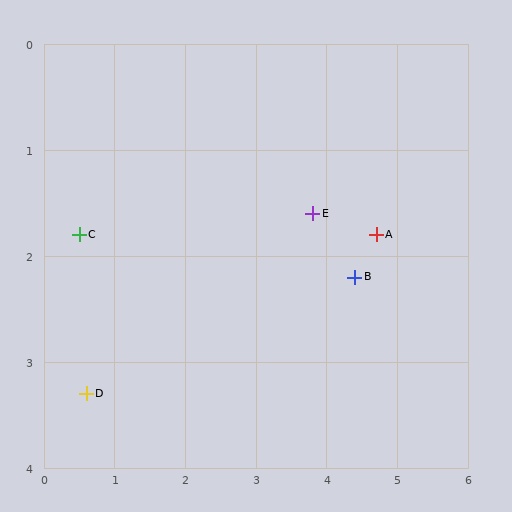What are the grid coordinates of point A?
Point A is at approximately (4.7, 1.8).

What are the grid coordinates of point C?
Point C is at approximately (0.5, 1.8).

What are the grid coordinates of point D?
Point D is at approximately (0.6, 3.3).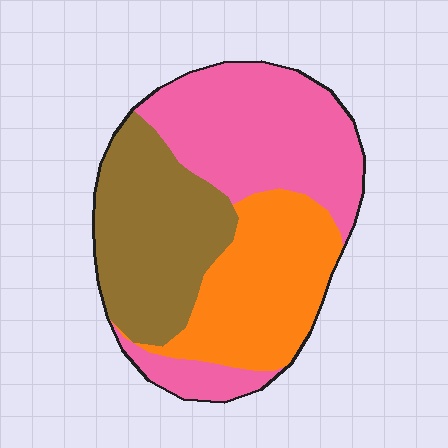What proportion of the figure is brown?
Brown takes up between a quarter and a half of the figure.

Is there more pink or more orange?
Pink.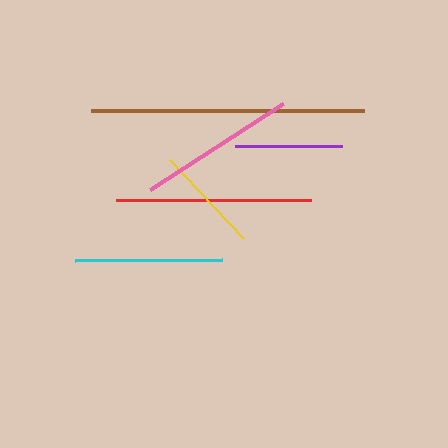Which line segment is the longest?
The brown line is the longest at approximately 273 pixels.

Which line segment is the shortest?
The purple line is the shortest at approximately 106 pixels.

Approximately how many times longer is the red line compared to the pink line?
The red line is approximately 1.2 times the length of the pink line.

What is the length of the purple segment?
The purple segment is approximately 106 pixels long.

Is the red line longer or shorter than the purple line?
The red line is longer than the purple line.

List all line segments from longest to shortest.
From longest to shortest: brown, red, pink, cyan, yellow, purple.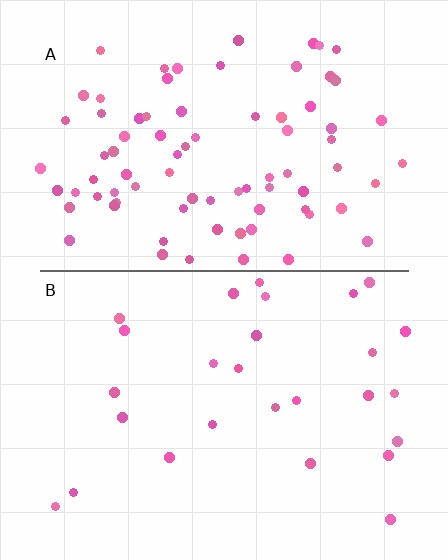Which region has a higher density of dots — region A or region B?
A (the top).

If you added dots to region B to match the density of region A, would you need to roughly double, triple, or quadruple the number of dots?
Approximately triple.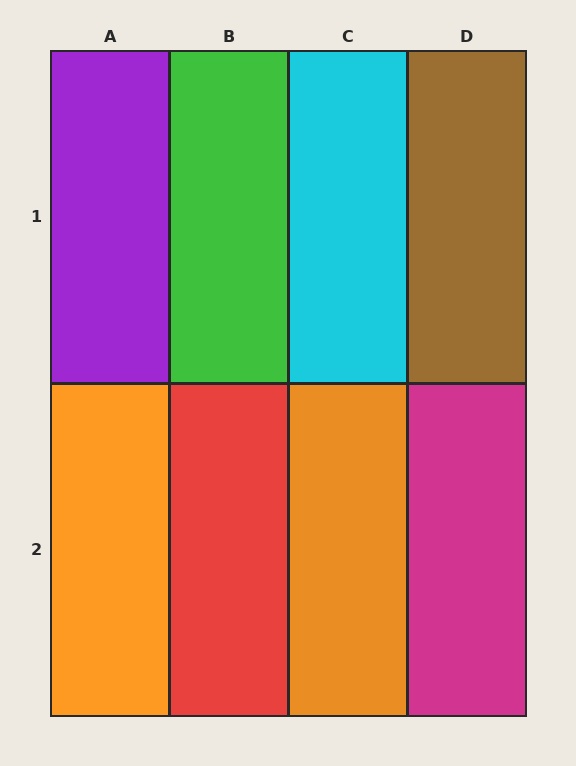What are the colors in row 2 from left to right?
Orange, red, orange, magenta.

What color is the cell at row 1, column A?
Purple.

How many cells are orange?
2 cells are orange.